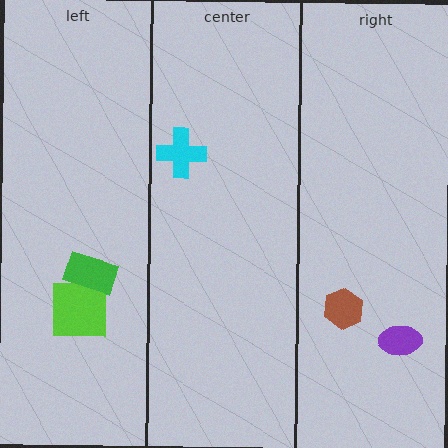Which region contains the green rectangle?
The left region.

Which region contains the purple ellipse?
The right region.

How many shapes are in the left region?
2.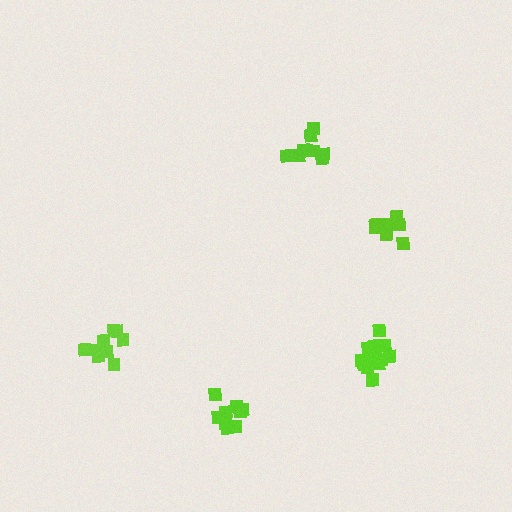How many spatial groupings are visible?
There are 5 spatial groupings.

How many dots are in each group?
Group 1: 9 dots, Group 2: 10 dots, Group 3: 14 dots, Group 4: 9 dots, Group 5: 9 dots (51 total).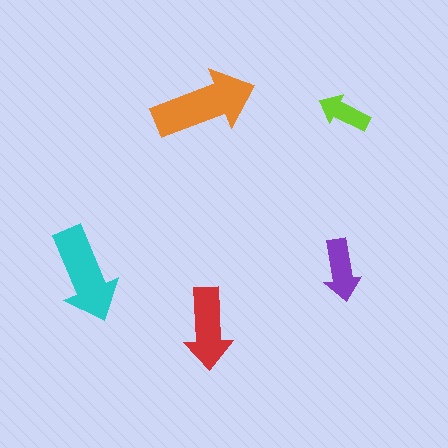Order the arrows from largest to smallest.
the orange one, the cyan one, the red one, the purple one, the lime one.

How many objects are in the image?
There are 5 objects in the image.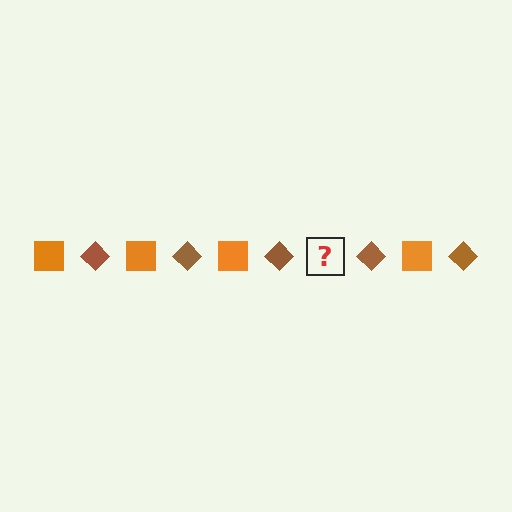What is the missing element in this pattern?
The missing element is an orange square.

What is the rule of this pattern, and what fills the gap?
The rule is that the pattern alternates between orange square and brown diamond. The gap should be filled with an orange square.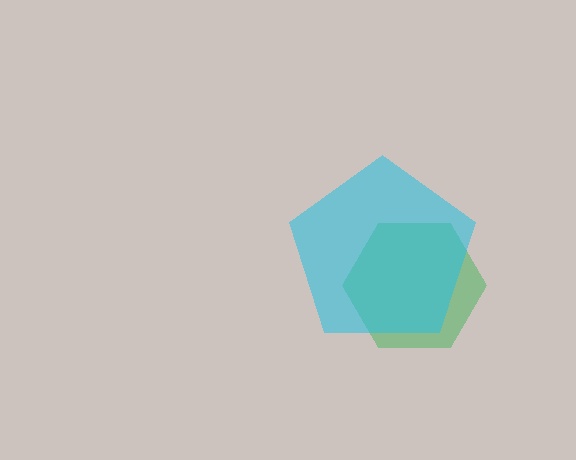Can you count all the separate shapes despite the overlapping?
Yes, there are 2 separate shapes.